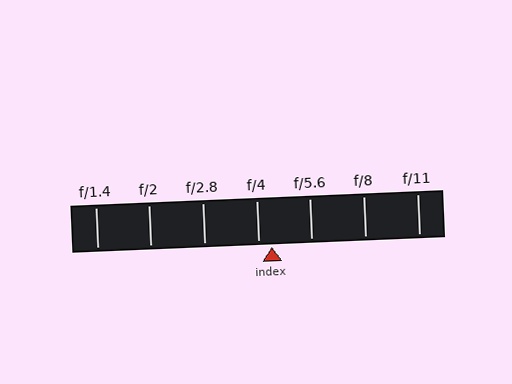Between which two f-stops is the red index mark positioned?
The index mark is between f/4 and f/5.6.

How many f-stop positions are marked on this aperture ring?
There are 7 f-stop positions marked.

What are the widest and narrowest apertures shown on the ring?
The widest aperture shown is f/1.4 and the narrowest is f/11.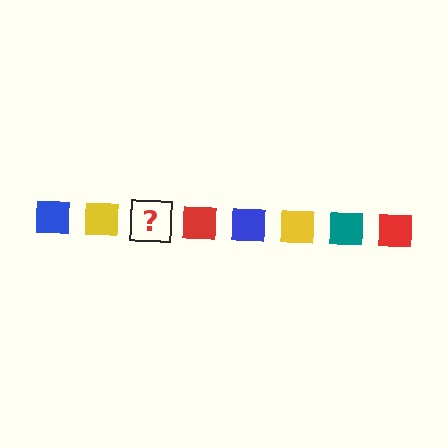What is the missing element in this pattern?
The missing element is a teal square.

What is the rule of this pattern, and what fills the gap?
The rule is that the pattern cycles through blue, yellow, teal, red squares. The gap should be filled with a teal square.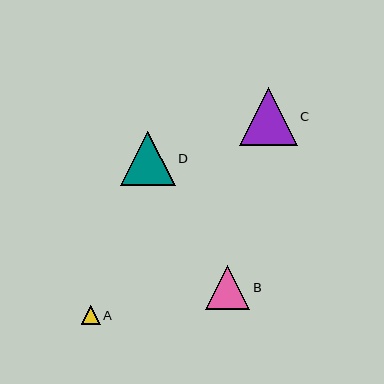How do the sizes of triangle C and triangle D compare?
Triangle C and triangle D are approximately the same size.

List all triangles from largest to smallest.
From largest to smallest: C, D, B, A.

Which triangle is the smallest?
Triangle A is the smallest with a size of approximately 19 pixels.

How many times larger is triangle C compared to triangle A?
Triangle C is approximately 3.1 times the size of triangle A.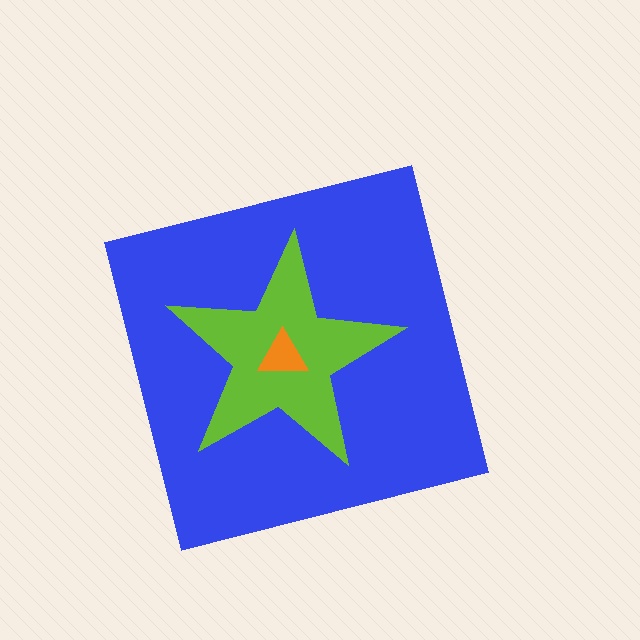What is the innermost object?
The orange triangle.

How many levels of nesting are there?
3.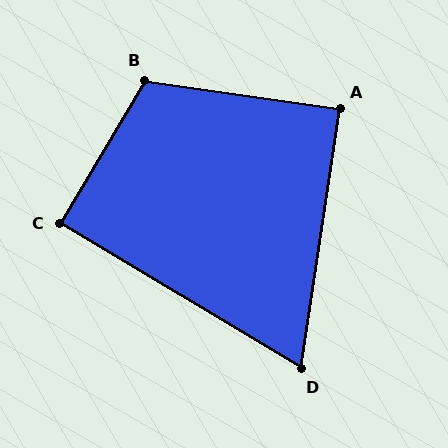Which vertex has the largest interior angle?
B, at approximately 112 degrees.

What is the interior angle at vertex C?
Approximately 90 degrees (approximately right).